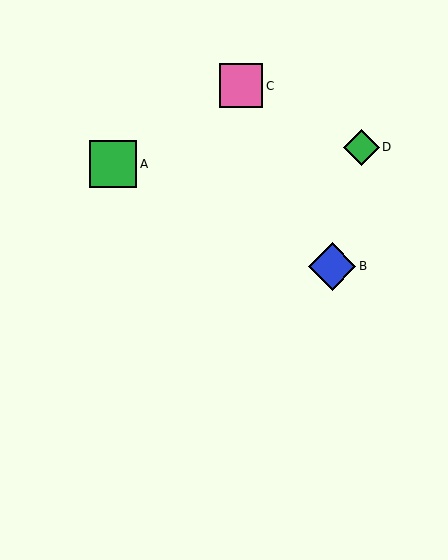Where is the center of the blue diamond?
The center of the blue diamond is at (332, 266).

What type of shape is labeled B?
Shape B is a blue diamond.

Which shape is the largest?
The blue diamond (labeled B) is the largest.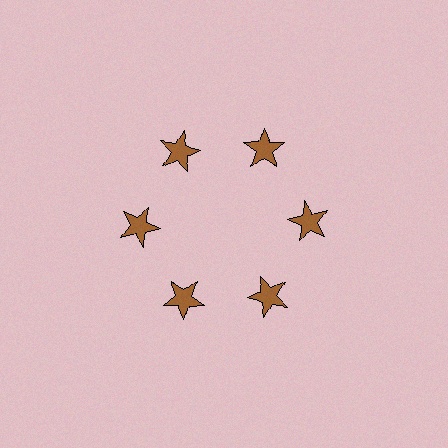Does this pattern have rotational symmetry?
Yes, this pattern has 6-fold rotational symmetry. It looks the same after rotating 60 degrees around the center.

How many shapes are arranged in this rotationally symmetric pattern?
There are 6 shapes, arranged in 6 groups of 1.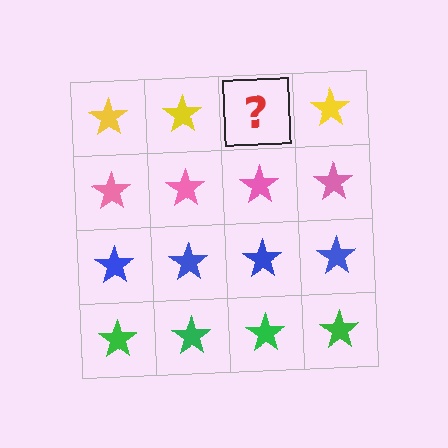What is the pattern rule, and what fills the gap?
The rule is that each row has a consistent color. The gap should be filled with a yellow star.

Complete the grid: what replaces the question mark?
The question mark should be replaced with a yellow star.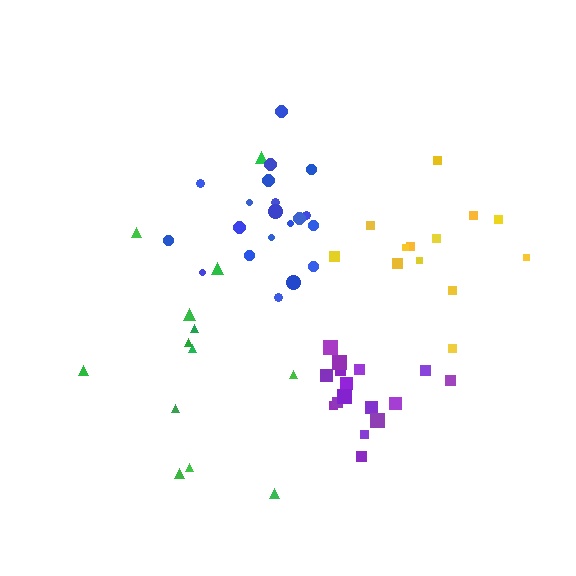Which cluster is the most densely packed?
Purple.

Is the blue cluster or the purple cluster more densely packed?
Purple.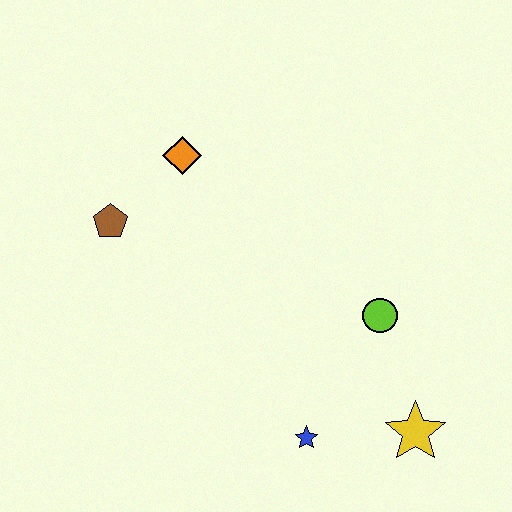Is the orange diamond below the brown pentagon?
No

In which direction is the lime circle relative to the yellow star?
The lime circle is above the yellow star.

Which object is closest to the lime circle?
The yellow star is closest to the lime circle.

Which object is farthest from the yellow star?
The brown pentagon is farthest from the yellow star.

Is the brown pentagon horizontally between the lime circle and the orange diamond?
No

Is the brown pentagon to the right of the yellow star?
No